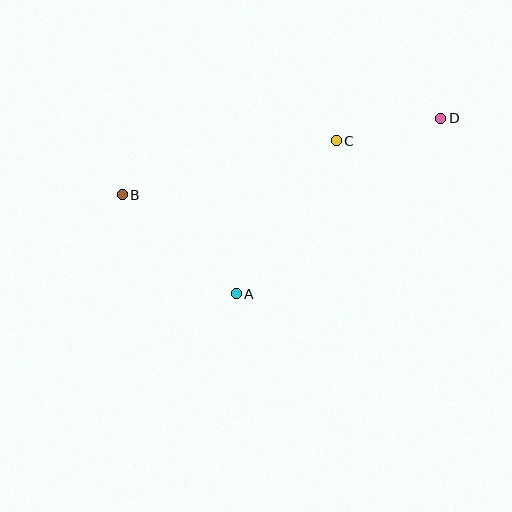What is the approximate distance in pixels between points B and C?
The distance between B and C is approximately 221 pixels.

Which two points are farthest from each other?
Points B and D are farthest from each other.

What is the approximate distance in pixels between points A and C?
The distance between A and C is approximately 183 pixels.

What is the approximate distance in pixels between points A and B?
The distance between A and B is approximately 151 pixels.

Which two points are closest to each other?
Points C and D are closest to each other.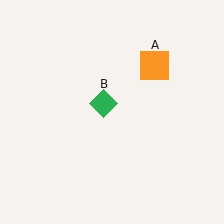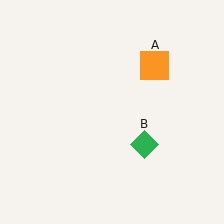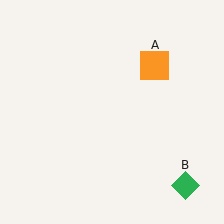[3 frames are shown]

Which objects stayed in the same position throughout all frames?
Orange square (object A) remained stationary.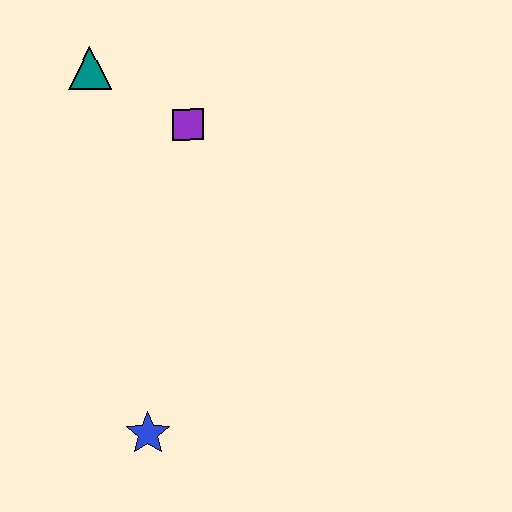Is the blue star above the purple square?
No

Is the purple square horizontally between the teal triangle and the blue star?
No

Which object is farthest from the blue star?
The teal triangle is farthest from the blue star.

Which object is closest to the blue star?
The purple square is closest to the blue star.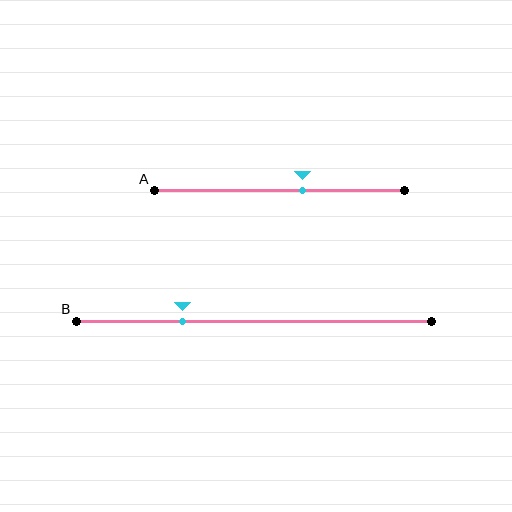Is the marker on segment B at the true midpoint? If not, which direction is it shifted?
No, the marker on segment B is shifted to the left by about 20% of the segment length.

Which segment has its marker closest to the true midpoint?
Segment A has its marker closest to the true midpoint.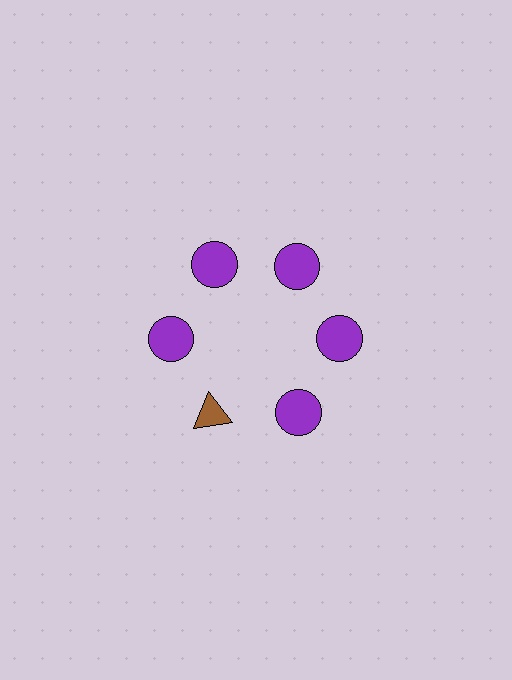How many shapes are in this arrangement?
There are 6 shapes arranged in a ring pattern.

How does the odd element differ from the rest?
It differs in both color (brown instead of purple) and shape (triangle instead of circle).